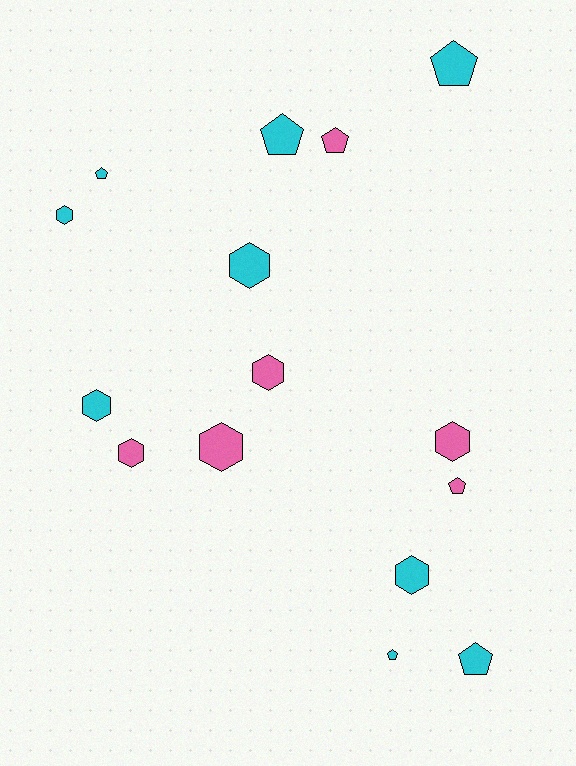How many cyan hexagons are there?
There are 4 cyan hexagons.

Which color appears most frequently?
Cyan, with 9 objects.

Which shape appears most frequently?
Hexagon, with 8 objects.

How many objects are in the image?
There are 15 objects.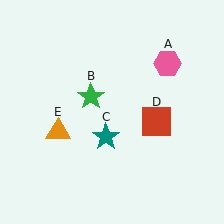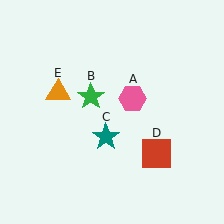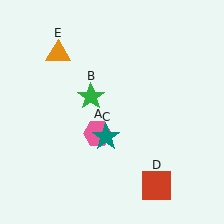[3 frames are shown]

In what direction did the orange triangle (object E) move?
The orange triangle (object E) moved up.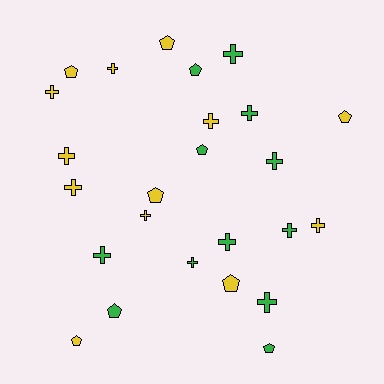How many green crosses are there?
There are 8 green crosses.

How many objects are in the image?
There are 25 objects.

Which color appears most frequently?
Yellow, with 13 objects.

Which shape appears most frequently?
Cross, with 15 objects.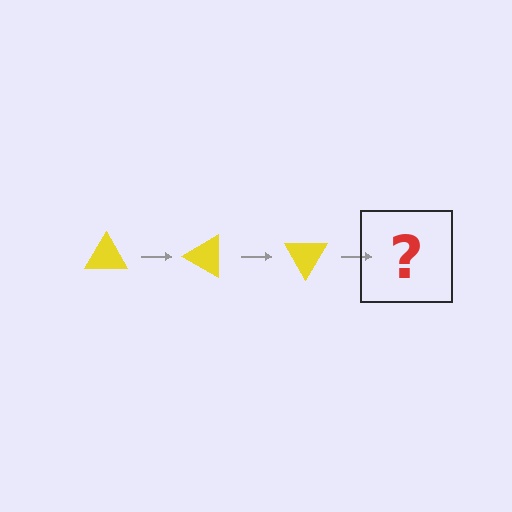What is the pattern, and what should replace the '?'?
The pattern is that the triangle rotates 30 degrees each step. The '?' should be a yellow triangle rotated 90 degrees.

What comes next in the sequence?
The next element should be a yellow triangle rotated 90 degrees.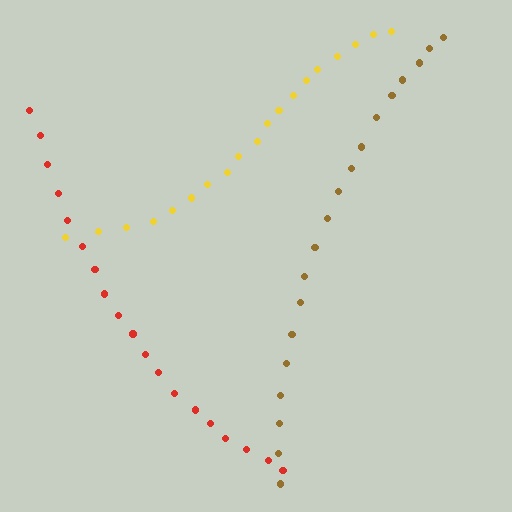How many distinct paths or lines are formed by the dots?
There are 3 distinct paths.